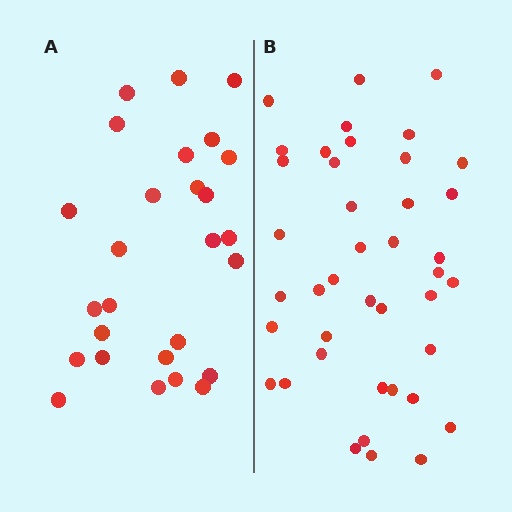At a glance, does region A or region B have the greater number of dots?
Region B (the right region) has more dots.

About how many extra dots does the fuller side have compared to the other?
Region B has approximately 15 more dots than region A.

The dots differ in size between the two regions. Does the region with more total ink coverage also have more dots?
No. Region A has more total ink coverage because its dots are larger, but region B actually contains more individual dots. Total area can be misleading — the number of items is what matters here.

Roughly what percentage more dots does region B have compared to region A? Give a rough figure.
About 50% more.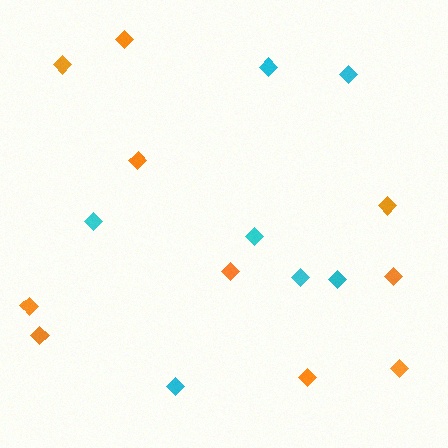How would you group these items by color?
There are 2 groups: one group of cyan diamonds (7) and one group of orange diamonds (10).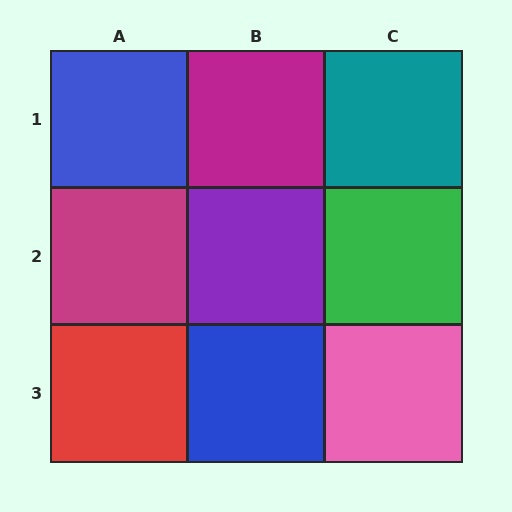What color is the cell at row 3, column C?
Pink.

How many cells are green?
1 cell is green.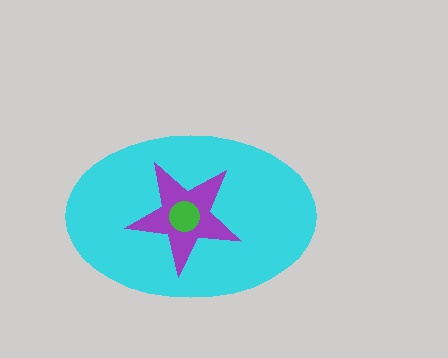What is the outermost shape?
The cyan ellipse.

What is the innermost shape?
The green circle.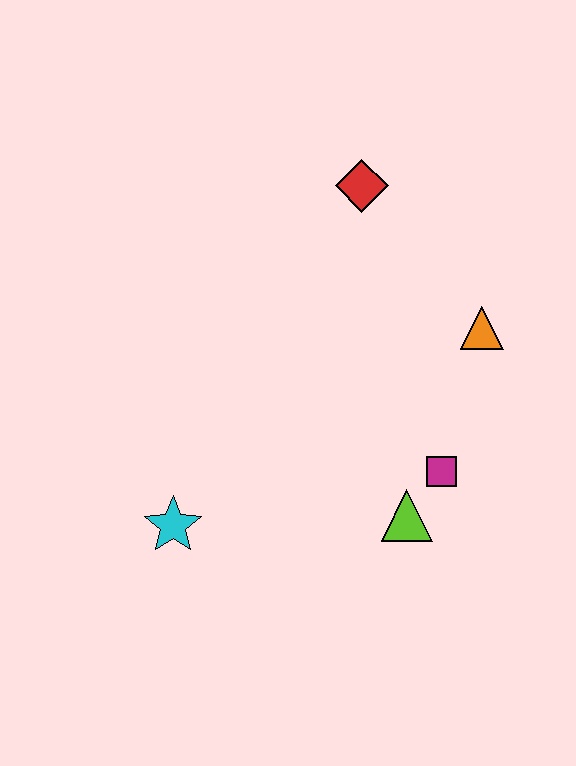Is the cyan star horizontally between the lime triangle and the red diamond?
No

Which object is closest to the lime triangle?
The magenta square is closest to the lime triangle.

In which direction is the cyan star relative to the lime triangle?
The cyan star is to the left of the lime triangle.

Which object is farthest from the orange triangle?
The cyan star is farthest from the orange triangle.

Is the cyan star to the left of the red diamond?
Yes